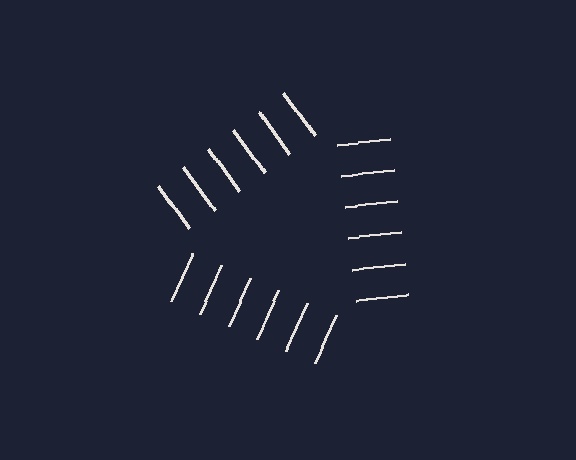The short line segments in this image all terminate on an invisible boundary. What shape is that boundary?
An illusory triangle — the line segments terminate on its edges but no continuous stroke is drawn.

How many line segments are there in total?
18 — 6 along each of the 3 edges.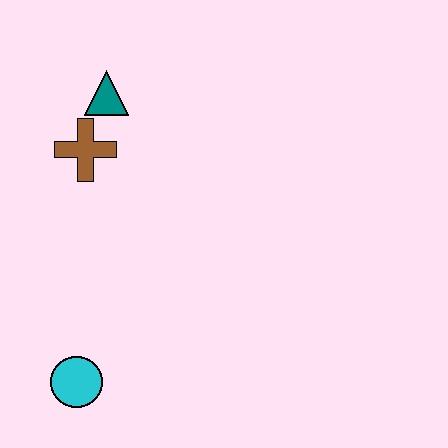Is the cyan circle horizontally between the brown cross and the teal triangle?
No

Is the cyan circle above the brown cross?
No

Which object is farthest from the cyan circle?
The teal triangle is farthest from the cyan circle.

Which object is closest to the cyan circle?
The brown cross is closest to the cyan circle.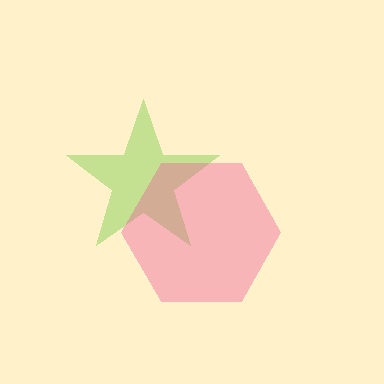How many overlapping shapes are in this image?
There are 2 overlapping shapes in the image.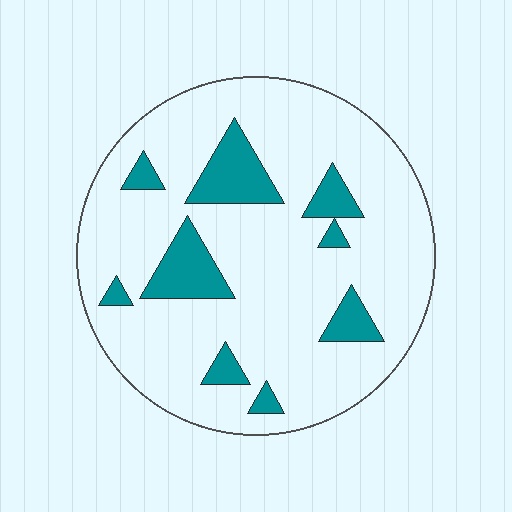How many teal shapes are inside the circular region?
9.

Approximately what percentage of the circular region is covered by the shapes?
Approximately 15%.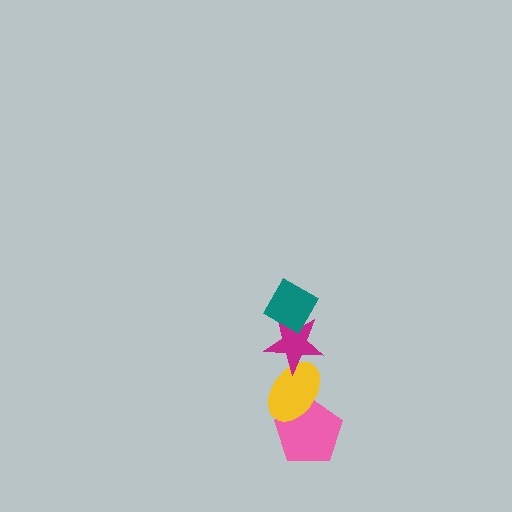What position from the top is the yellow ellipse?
The yellow ellipse is 3rd from the top.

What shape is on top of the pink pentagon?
The yellow ellipse is on top of the pink pentagon.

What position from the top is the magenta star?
The magenta star is 2nd from the top.